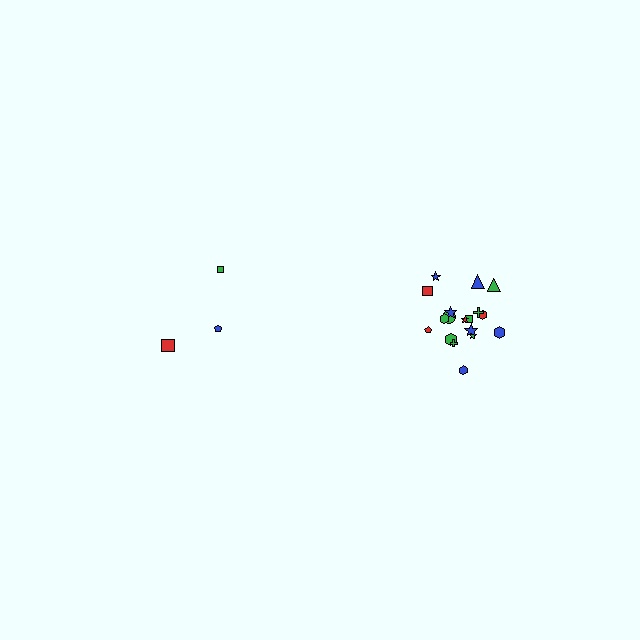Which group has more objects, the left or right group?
The right group.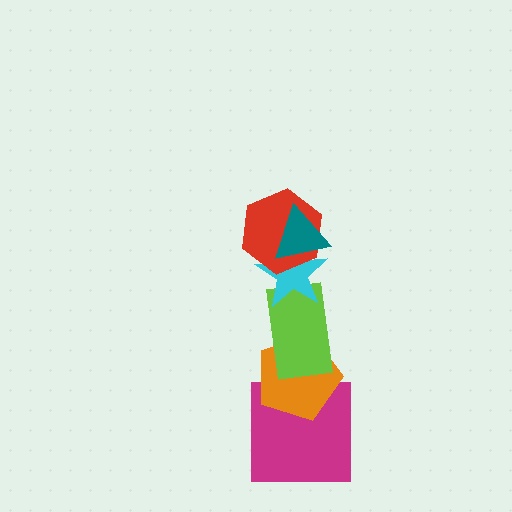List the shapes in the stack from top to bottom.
From top to bottom: the teal triangle, the red hexagon, the cyan star, the lime rectangle, the orange pentagon, the magenta square.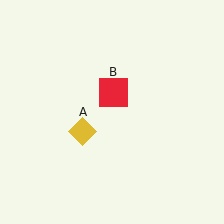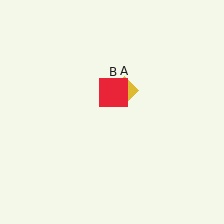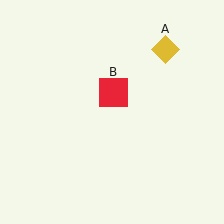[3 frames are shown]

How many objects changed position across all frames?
1 object changed position: yellow diamond (object A).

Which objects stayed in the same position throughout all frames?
Red square (object B) remained stationary.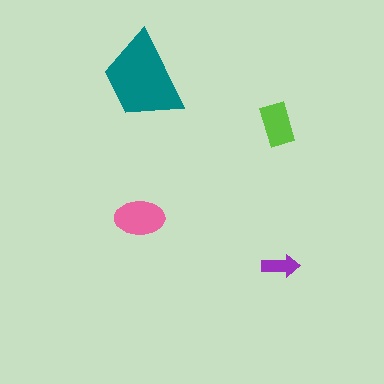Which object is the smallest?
The purple arrow.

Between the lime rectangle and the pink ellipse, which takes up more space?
The pink ellipse.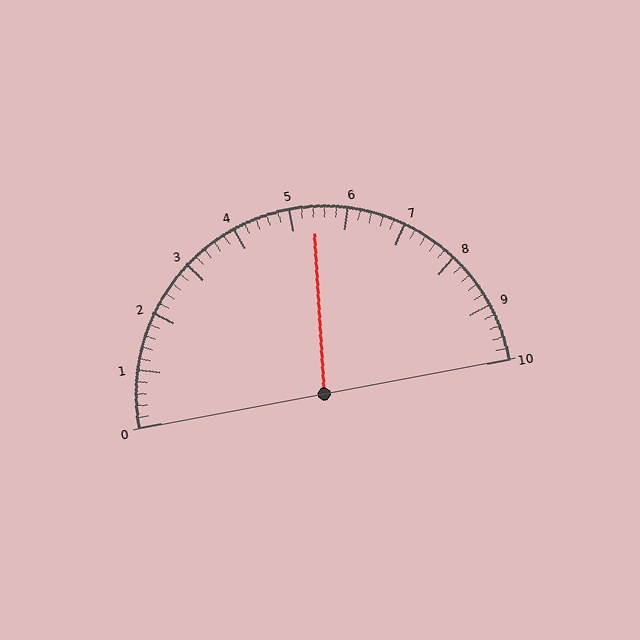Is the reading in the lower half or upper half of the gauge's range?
The reading is in the upper half of the range (0 to 10).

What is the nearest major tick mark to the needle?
The nearest major tick mark is 5.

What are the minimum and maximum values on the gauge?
The gauge ranges from 0 to 10.